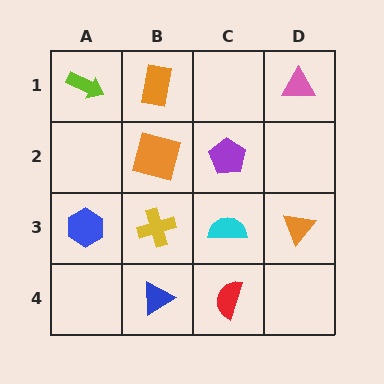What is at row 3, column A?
A blue hexagon.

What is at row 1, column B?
An orange rectangle.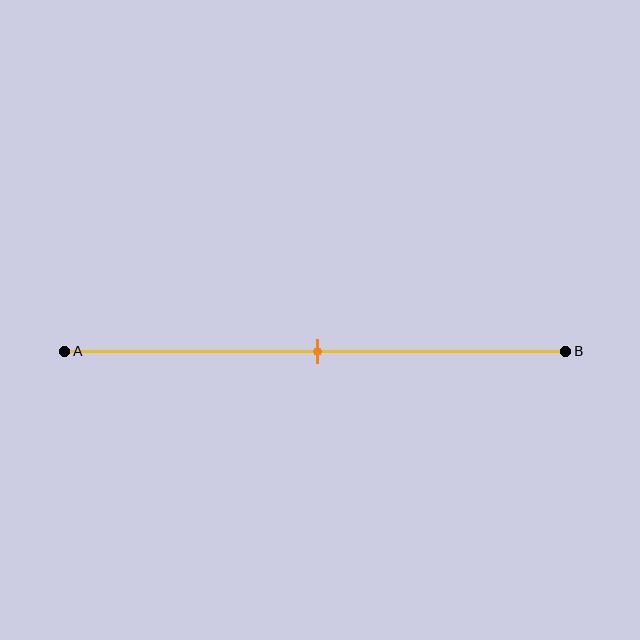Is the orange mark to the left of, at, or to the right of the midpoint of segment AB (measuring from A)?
The orange mark is approximately at the midpoint of segment AB.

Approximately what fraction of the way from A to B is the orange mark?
The orange mark is approximately 50% of the way from A to B.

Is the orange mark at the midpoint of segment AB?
Yes, the mark is approximately at the midpoint.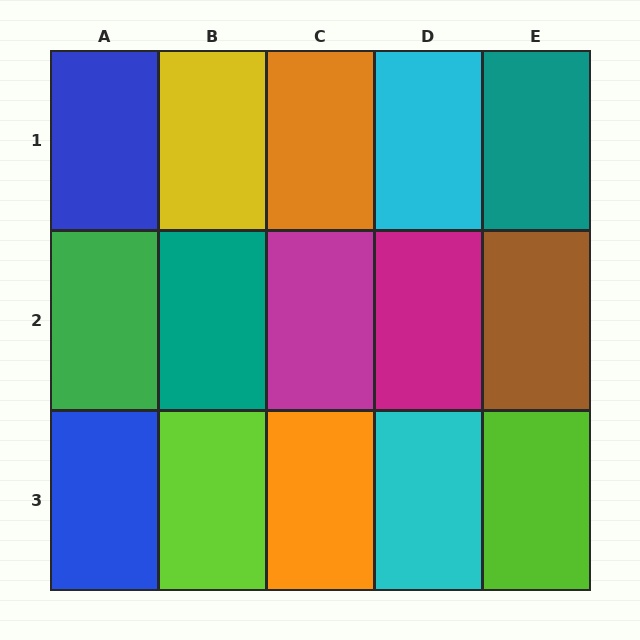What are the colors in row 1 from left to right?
Blue, yellow, orange, cyan, teal.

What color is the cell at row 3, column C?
Orange.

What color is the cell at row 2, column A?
Green.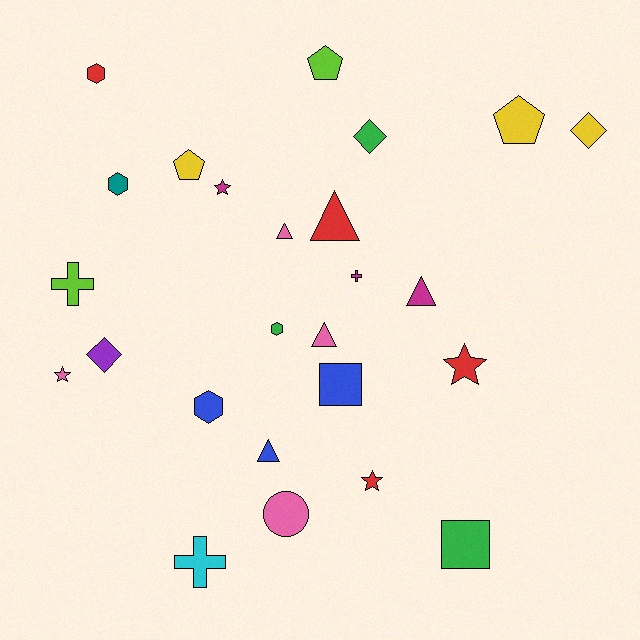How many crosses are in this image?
There are 3 crosses.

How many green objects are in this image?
There are 3 green objects.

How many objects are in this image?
There are 25 objects.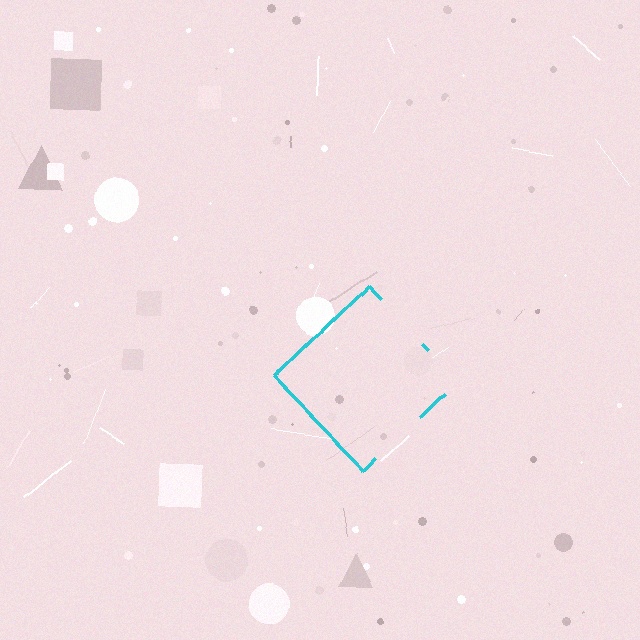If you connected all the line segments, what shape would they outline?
They would outline a diamond.